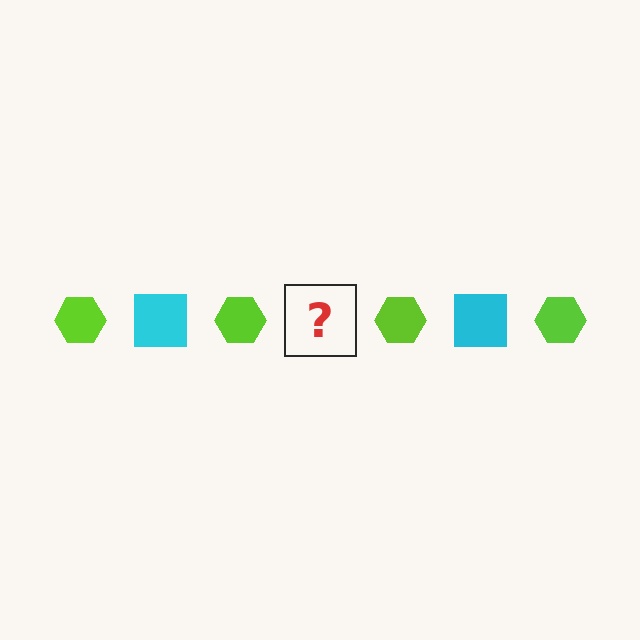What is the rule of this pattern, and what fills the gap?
The rule is that the pattern alternates between lime hexagon and cyan square. The gap should be filled with a cyan square.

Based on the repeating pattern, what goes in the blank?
The blank should be a cyan square.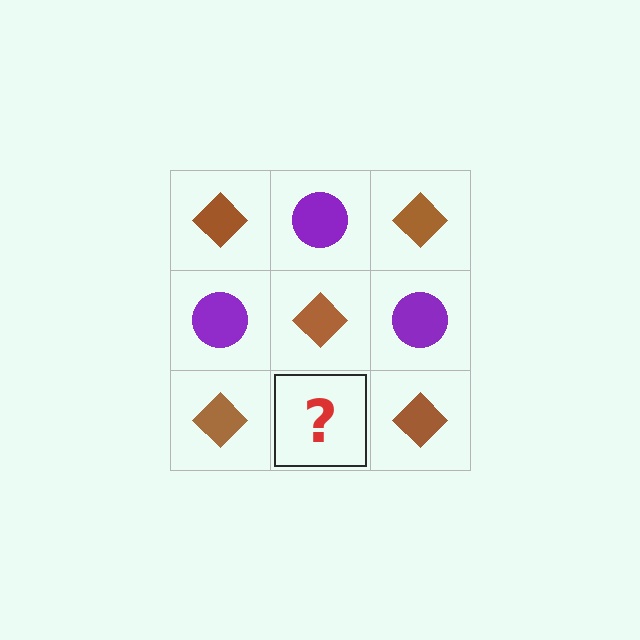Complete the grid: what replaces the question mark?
The question mark should be replaced with a purple circle.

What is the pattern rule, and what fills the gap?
The rule is that it alternates brown diamond and purple circle in a checkerboard pattern. The gap should be filled with a purple circle.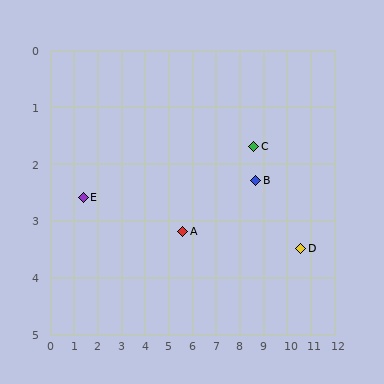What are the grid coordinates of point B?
Point B is at approximately (8.7, 2.3).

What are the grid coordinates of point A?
Point A is at approximately (5.6, 3.2).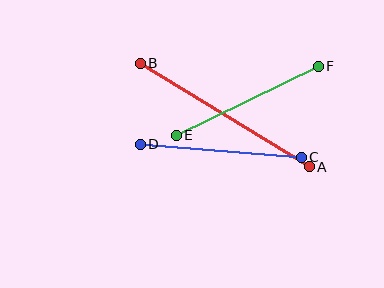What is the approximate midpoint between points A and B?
The midpoint is at approximately (225, 115) pixels.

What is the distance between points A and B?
The distance is approximately 198 pixels.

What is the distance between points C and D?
The distance is approximately 162 pixels.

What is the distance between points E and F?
The distance is approximately 158 pixels.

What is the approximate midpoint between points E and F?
The midpoint is at approximately (247, 101) pixels.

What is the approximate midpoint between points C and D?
The midpoint is at approximately (221, 151) pixels.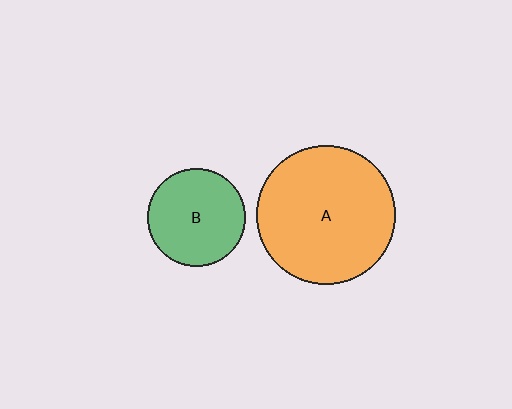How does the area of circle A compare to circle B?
Approximately 2.0 times.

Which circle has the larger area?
Circle A (orange).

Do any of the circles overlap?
No, none of the circles overlap.